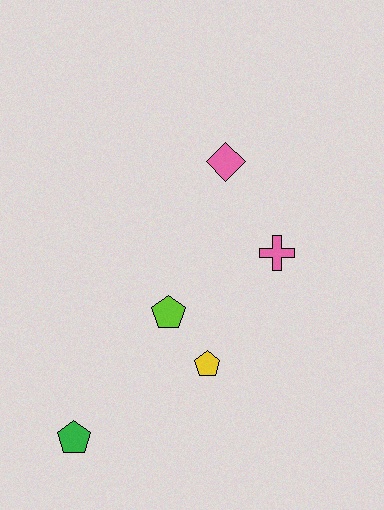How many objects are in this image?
There are 5 objects.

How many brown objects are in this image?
There are no brown objects.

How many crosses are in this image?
There is 1 cross.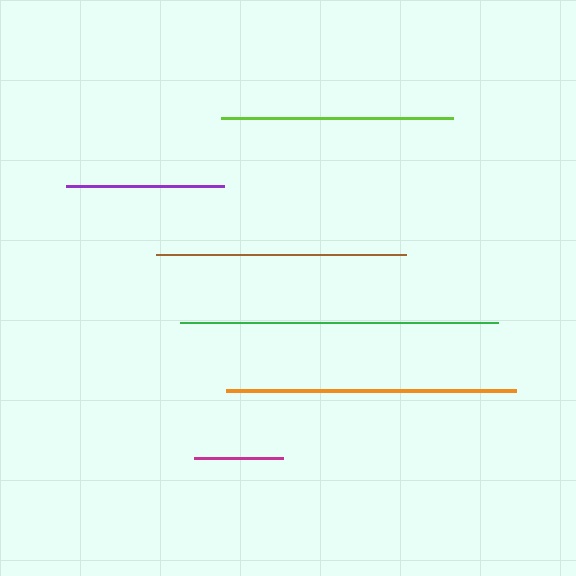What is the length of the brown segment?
The brown segment is approximately 250 pixels long.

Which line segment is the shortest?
The magenta line is the shortest at approximately 89 pixels.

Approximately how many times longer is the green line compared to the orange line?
The green line is approximately 1.1 times the length of the orange line.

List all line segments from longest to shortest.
From longest to shortest: green, orange, brown, lime, purple, magenta.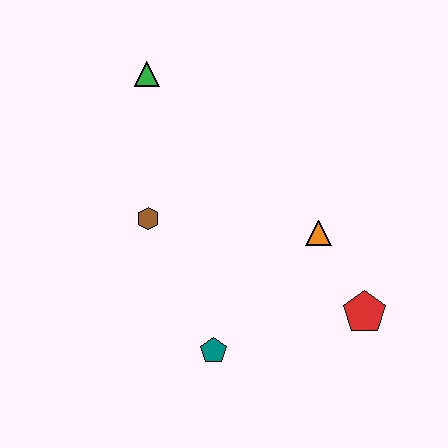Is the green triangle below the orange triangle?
No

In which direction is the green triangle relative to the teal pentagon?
The green triangle is above the teal pentagon.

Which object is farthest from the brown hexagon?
The red pentagon is farthest from the brown hexagon.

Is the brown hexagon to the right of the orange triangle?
No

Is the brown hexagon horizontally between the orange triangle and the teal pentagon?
No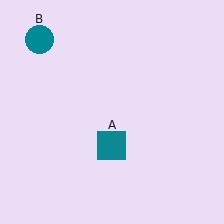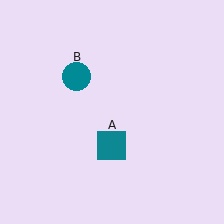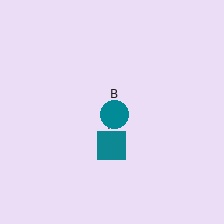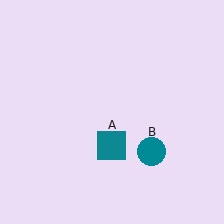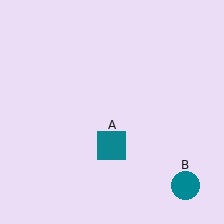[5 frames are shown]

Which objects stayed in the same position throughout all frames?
Teal square (object A) remained stationary.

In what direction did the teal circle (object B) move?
The teal circle (object B) moved down and to the right.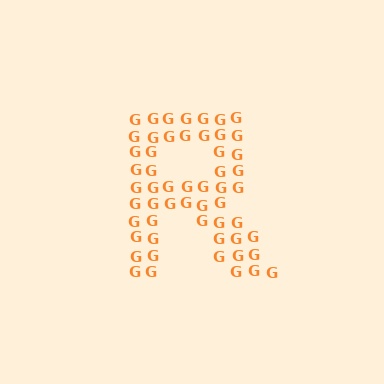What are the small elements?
The small elements are letter G's.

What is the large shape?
The large shape is the letter R.